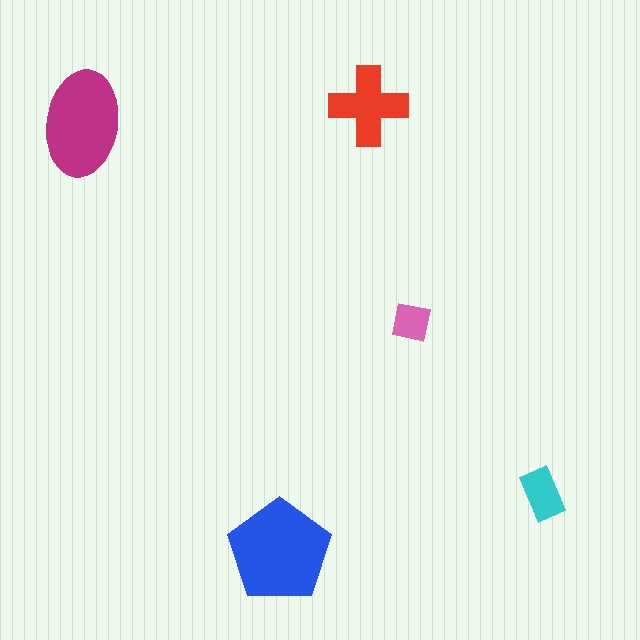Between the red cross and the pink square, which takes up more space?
The red cross.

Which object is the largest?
The blue pentagon.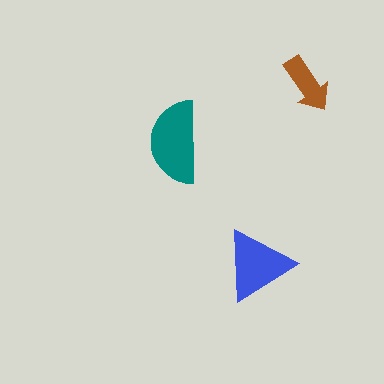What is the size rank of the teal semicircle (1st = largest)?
1st.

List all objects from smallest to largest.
The brown arrow, the blue triangle, the teal semicircle.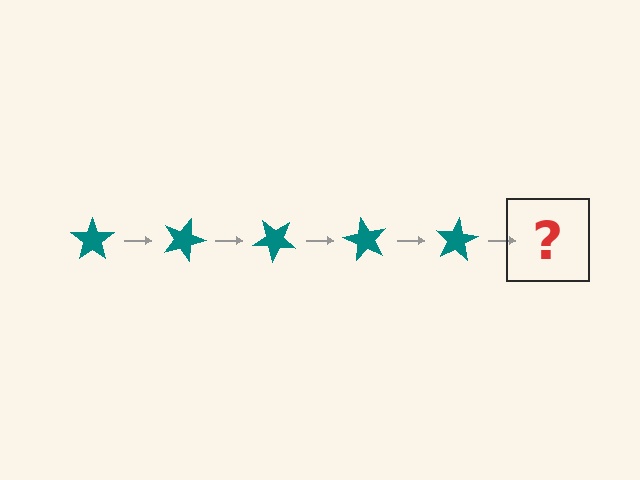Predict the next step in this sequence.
The next step is a teal star rotated 100 degrees.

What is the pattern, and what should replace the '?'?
The pattern is that the star rotates 20 degrees each step. The '?' should be a teal star rotated 100 degrees.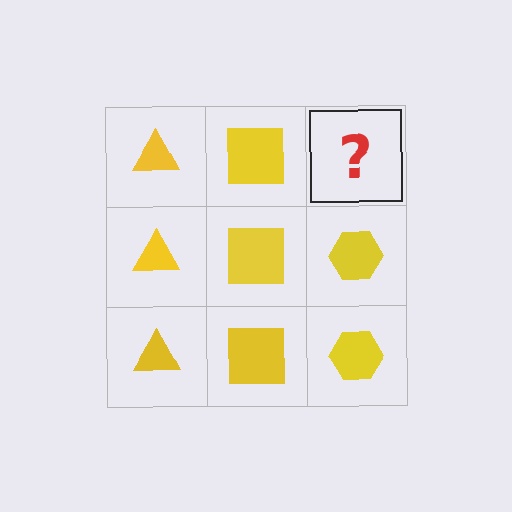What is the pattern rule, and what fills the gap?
The rule is that each column has a consistent shape. The gap should be filled with a yellow hexagon.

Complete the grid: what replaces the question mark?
The question mark should be replaced with a yellow hexagon.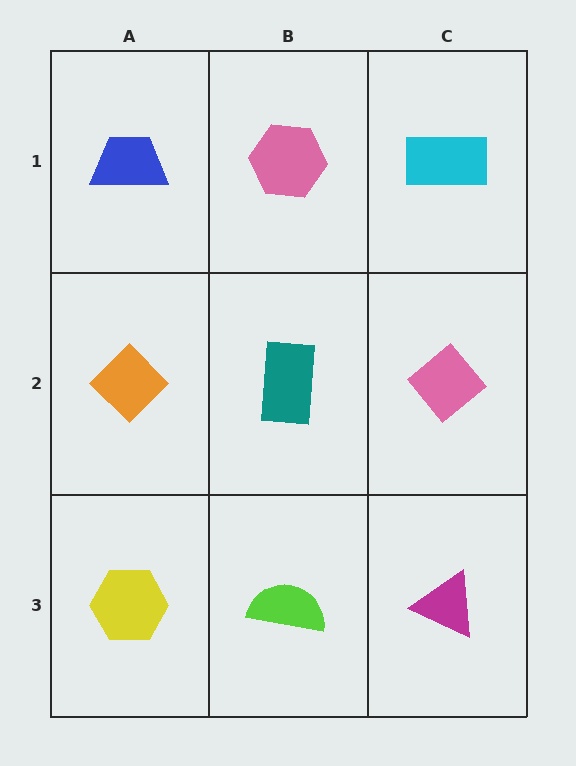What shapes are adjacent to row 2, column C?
A cyan rectangle (row 1, column C), a magenta triangle (row 3, column C), a teal rectangle (row 2, column B).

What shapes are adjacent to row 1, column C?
A pink diamond (row 2, column C), a pink hexagon (row 1, column B).